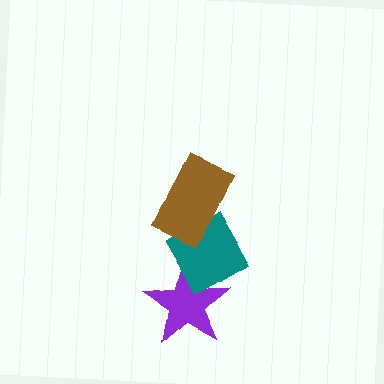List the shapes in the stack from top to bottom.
From top to bottom: the brown rectangle, the teal diamond, the purple star.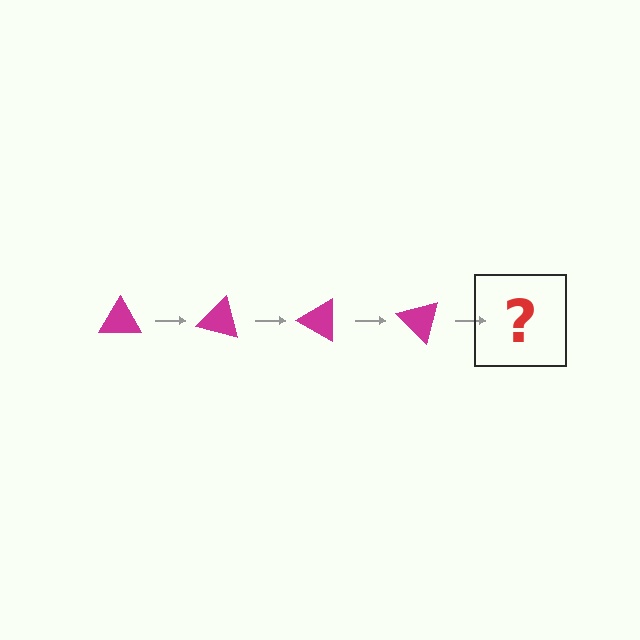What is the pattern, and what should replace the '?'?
The pattern is that the triangle rotates 15 degrees each step. The '?' should be a magenta triangle rotated 60 degrees.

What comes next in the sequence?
The next element should be a magenta triangle rotated 60 degrees.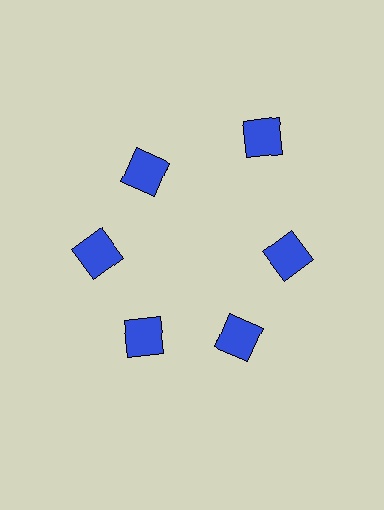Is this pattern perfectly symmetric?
No. The 6 blue squares are arranged in a ring, but one element near the 1 o'clock position is pushed outward from the center, breaking the 6-fold rotational symmetry.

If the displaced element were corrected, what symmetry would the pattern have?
It would have 6-fold rotational symmetry — the pattern would map onto itself every 60 degrees.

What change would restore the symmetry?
The symmetry would be restored by moving it inward, back onto the ring so that all 6 squares sit at equal angles and equal distance from the center.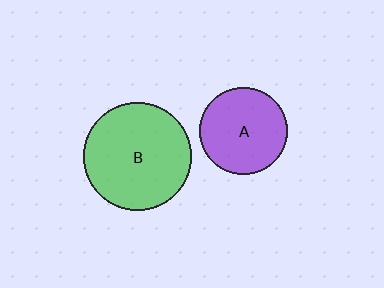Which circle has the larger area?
Circle B (green).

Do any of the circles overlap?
No, none of the circles overlap.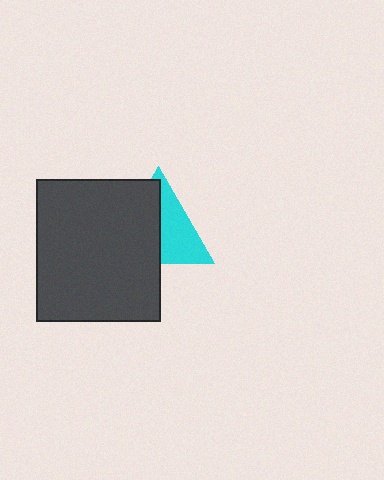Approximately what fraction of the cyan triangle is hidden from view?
Roughly 54% of the cyan triangle is hidden behind the dark gray rectangle.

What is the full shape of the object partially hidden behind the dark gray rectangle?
The partially hidden object is a cyan triangle.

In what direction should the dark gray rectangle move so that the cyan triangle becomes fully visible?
The dark gray rectangle should move left. That is the shortest direction to clear the overlap and leave the cyan triangle fully visible.